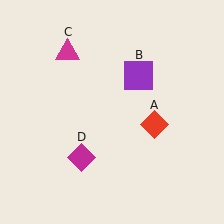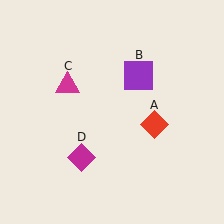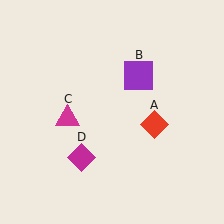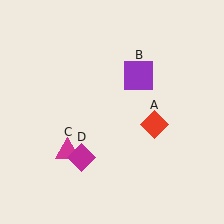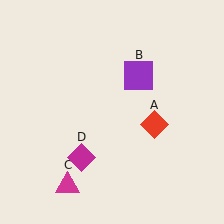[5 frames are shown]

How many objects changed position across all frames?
1 object changed position: magenta triangle (object C).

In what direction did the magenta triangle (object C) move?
The magenta triangle (object C) moved down.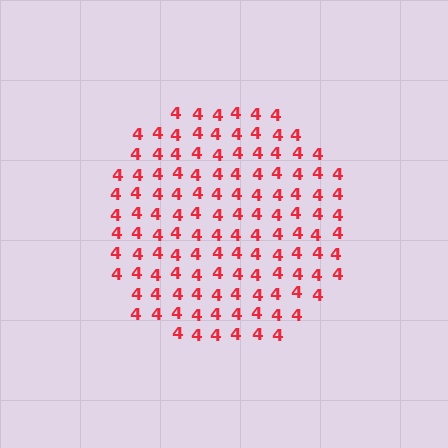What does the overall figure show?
The overall figure shows a circle.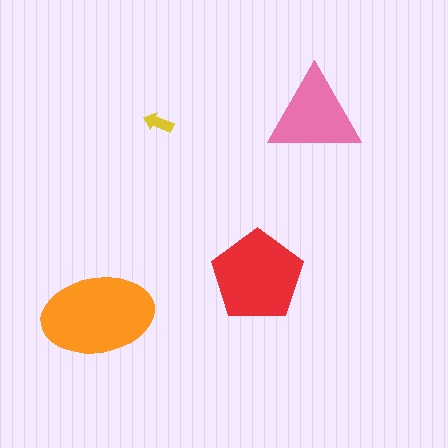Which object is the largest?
The orange ellipse.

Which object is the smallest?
The yellow arrow.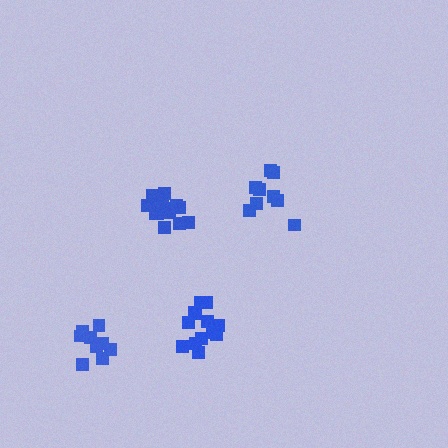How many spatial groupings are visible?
There are 4 spatial groupings.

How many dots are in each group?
Group 1: 9 dots, Group 2: 9 dots, Group 3: 15 dots, Group 4: 13 dots (46 total).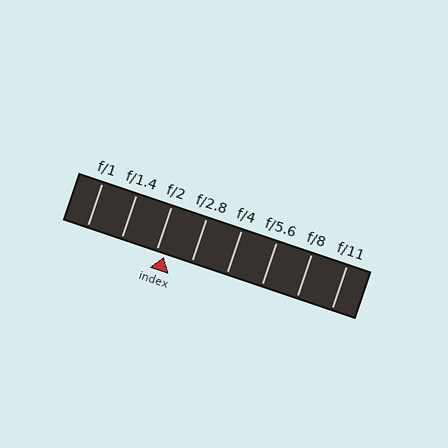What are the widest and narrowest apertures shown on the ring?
The widest aperture shown is f/1 and the narrowest is f/11.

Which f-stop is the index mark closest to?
The index mark is closest to f/2.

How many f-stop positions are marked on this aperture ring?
There are 8 f-stop positions marked.